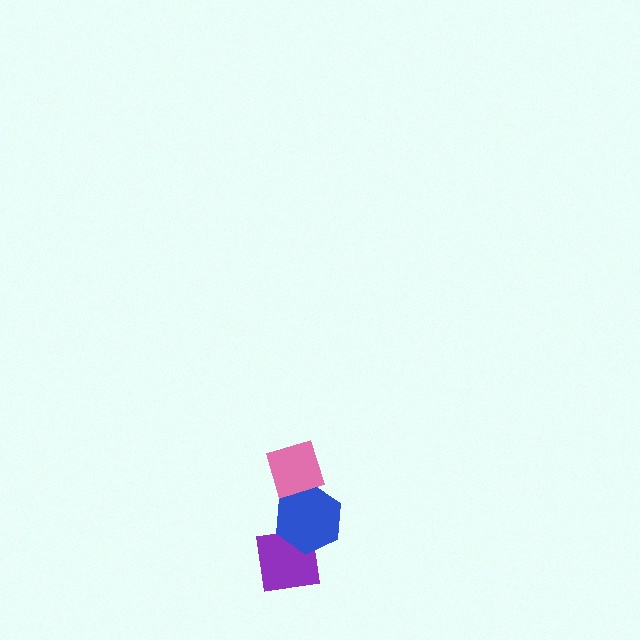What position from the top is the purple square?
The purple square is 3rd from the top.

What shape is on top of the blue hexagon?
The pink diamond is on top of the blue hexagon.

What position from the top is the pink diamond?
The pink diamond is 1st from the top.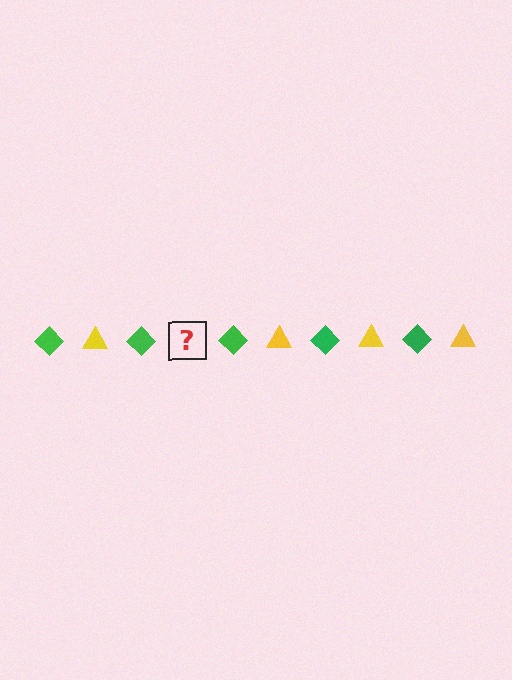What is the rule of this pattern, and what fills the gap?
The rule is that the pattern alternates between green diamond and yellow triangle. The gap should be filled with a yellow triangle.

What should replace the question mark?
The question mark should be replaced with a yellow triangle.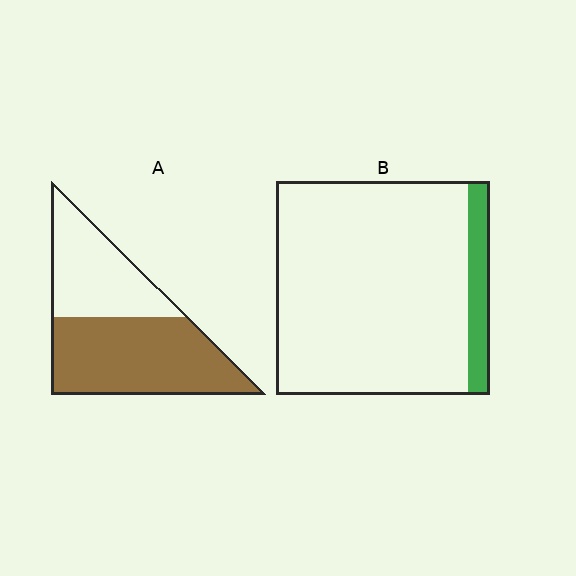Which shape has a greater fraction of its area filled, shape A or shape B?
Shape A.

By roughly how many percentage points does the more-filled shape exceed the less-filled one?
By roughly 50 percentage points (A over B).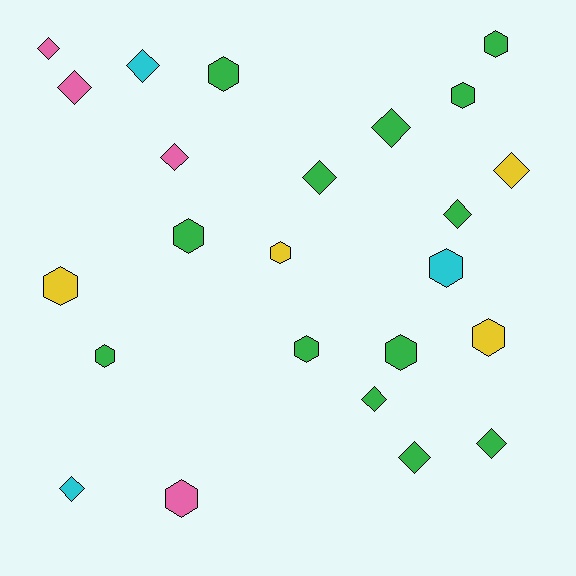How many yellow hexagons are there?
There are 3 yellow hexagons.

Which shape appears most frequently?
Diamond, with 12 objects.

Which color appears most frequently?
Green, with 13 objects.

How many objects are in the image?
There are 24 objects.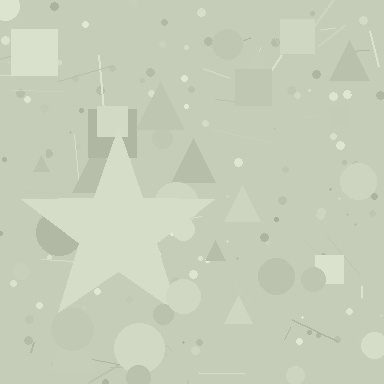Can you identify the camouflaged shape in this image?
The camouflaged shape is a star.